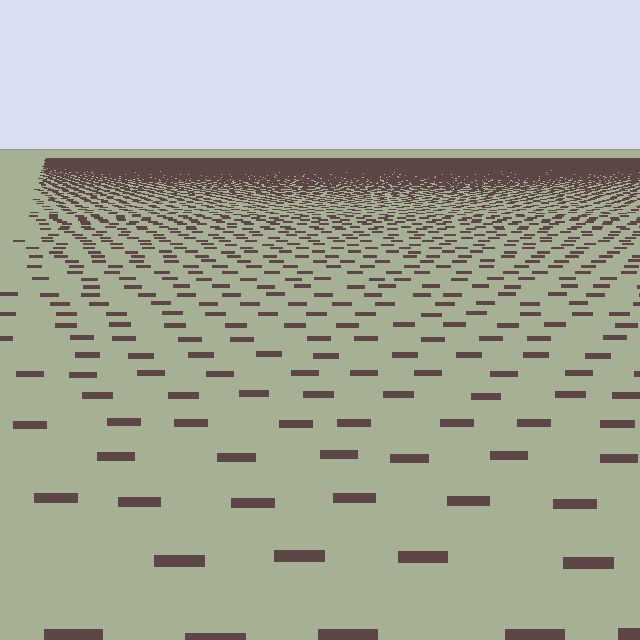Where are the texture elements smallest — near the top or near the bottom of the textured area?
Near the top.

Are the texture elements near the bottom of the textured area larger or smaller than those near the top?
Larger. Near the bottom, elements are closer to the viewer and appear at a bigger on-screen size.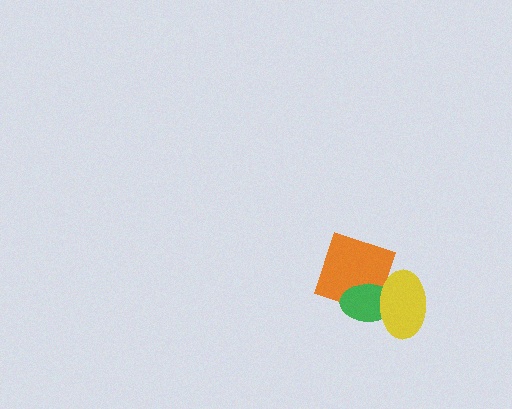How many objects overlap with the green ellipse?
2 objects overlap with the green ellipse.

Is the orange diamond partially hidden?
Yes, it is partially covered by another shape.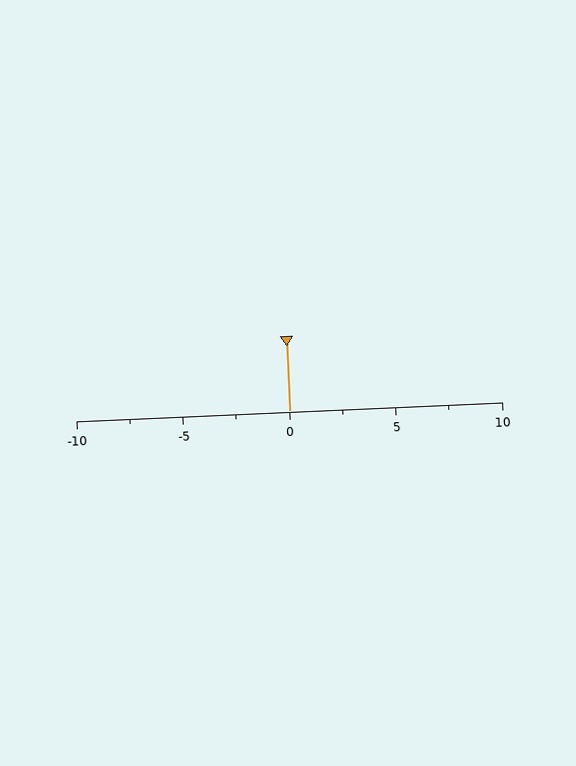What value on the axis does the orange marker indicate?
The marker indicates approximately 0.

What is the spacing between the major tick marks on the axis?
The major ticks are spaced 5 apart.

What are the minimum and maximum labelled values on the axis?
The axis runs from -10 to 10.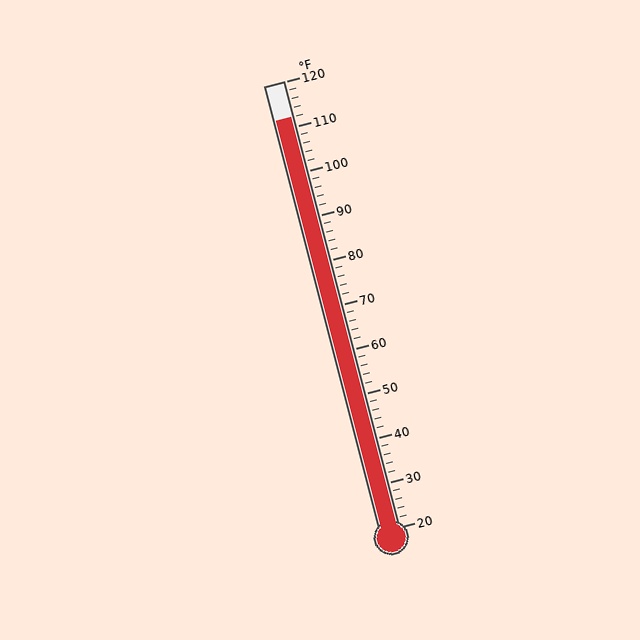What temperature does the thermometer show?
The thermometer shows approximately 112°F.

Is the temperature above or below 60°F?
The temperature is above 60°F.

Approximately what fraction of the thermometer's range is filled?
The thermometer is filled to approximately 90% of its range.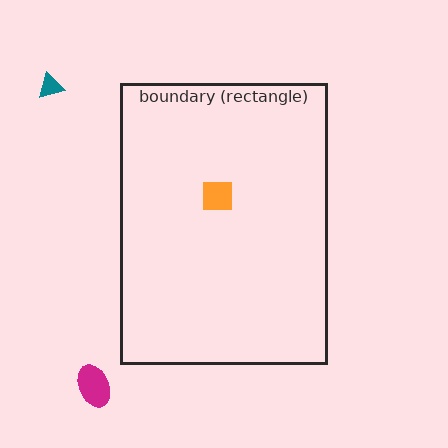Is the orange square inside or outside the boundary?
Inside.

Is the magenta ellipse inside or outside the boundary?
Outside.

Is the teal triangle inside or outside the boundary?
Outside.